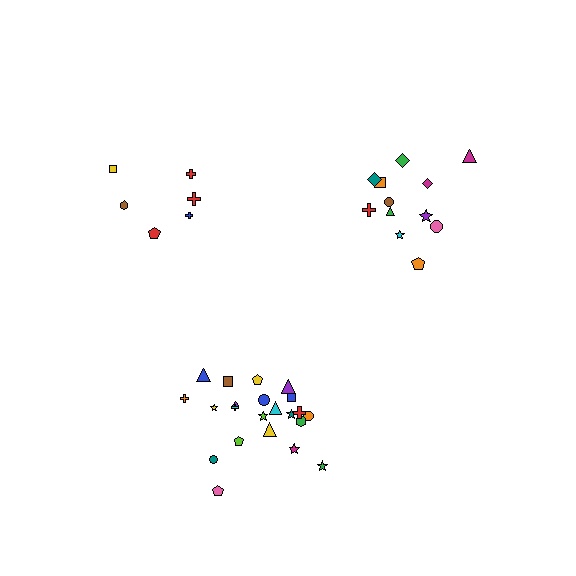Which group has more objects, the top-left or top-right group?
The top-right group.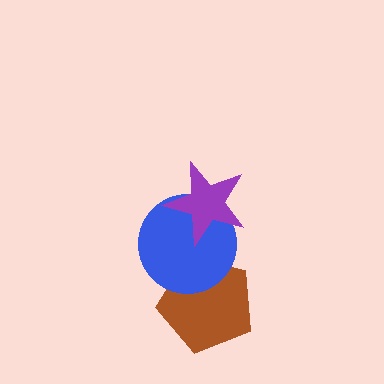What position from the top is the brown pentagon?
The brown pentagon is 3rd from the top.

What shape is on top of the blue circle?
The purple star is on top of the blue circle.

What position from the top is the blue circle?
The blue circle is 2nd from the top.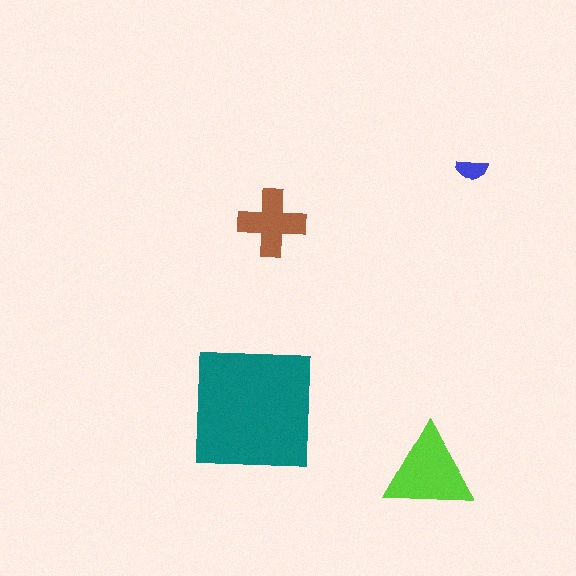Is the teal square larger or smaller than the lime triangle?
Larger.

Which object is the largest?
The teal square.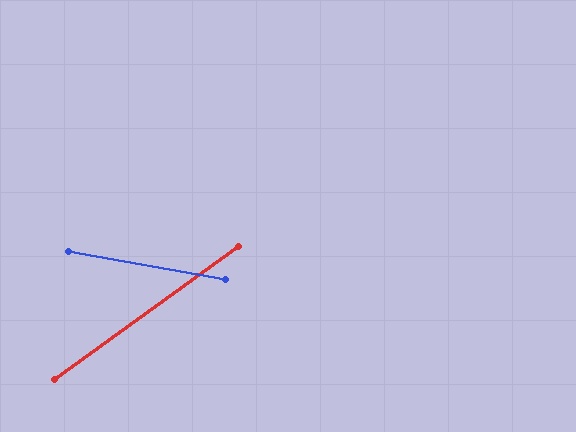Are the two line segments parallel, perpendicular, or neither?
Neither parallel nor perpendicular — they differ by about 46°.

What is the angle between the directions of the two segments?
Approximately 46 degrees.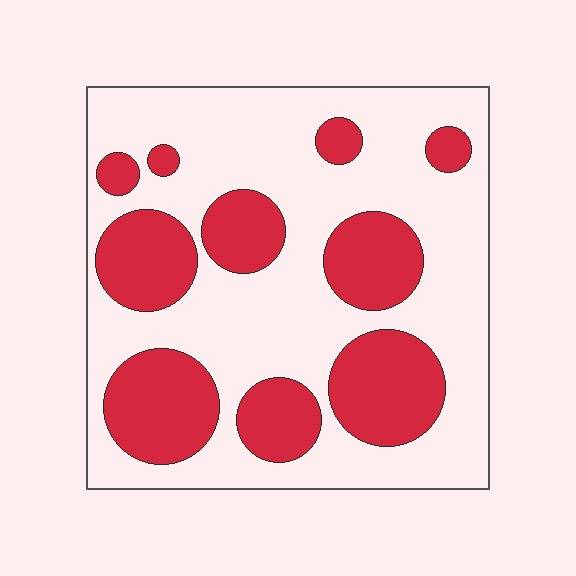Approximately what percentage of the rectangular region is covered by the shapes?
Approximately 35%.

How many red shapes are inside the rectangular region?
10.